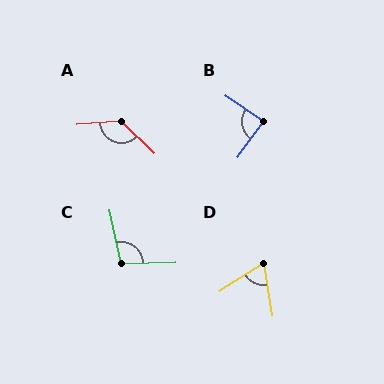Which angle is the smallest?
D, at approximately 67 degrees.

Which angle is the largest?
A, at approximately 131 degrees.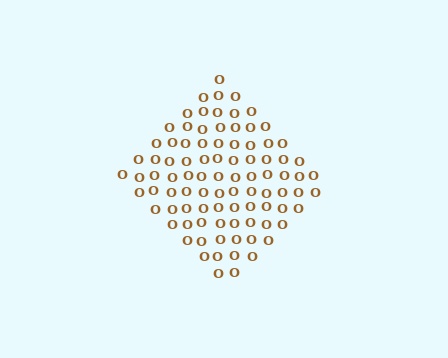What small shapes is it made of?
It is made of small letter O's.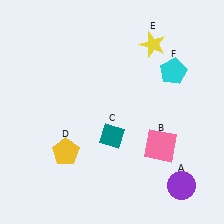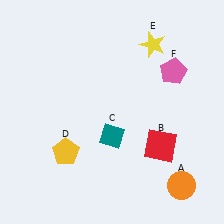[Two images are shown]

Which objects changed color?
A changed from purple to orange. B changed from pink to red. F changed from cyan to pink.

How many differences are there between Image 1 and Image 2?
There are 3 differences between the two images.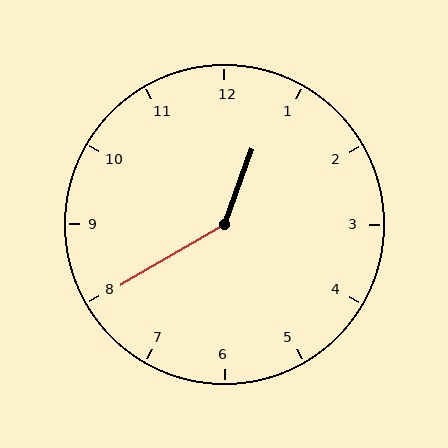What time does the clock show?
12:40.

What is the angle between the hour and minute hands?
Approximately 140 degrees.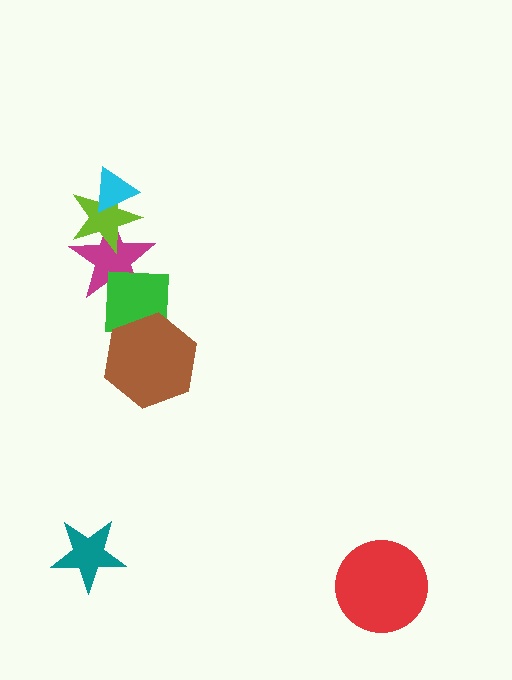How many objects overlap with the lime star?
2 objects overlap with the lime star.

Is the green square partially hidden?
Yes, it is partially covered by another shape.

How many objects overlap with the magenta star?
2 objects overlap with the magenta star.